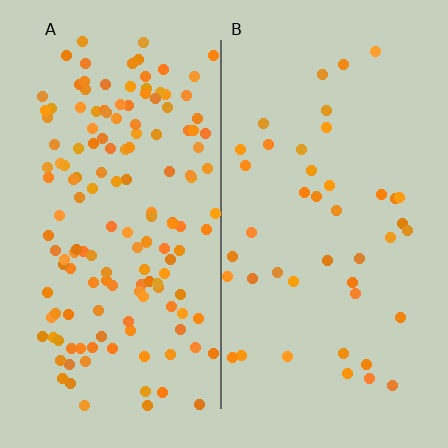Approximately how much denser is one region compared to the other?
Approximately 3.5× — region A over region B.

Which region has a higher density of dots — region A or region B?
A (the left).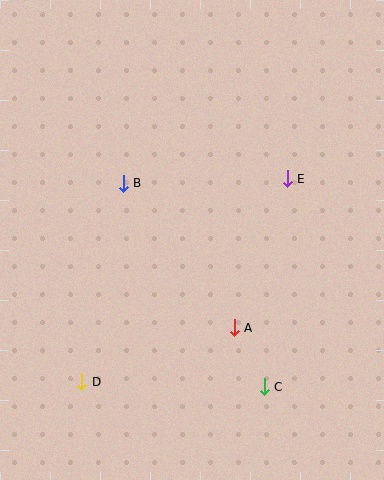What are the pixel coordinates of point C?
Point C is at (264, 387).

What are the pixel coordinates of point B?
Point B is at (123, 183).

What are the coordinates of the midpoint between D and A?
The midpoint between D and A is at (158, 355).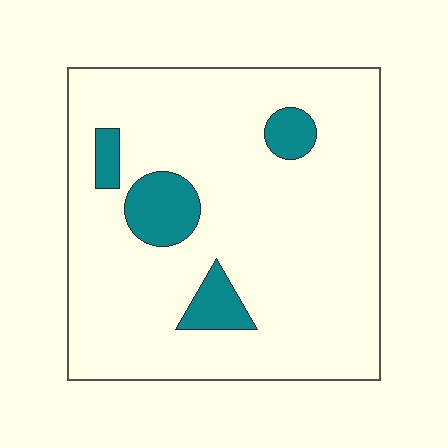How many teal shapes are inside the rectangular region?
4.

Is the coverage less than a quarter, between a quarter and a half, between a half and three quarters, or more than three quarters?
Less than a quarter.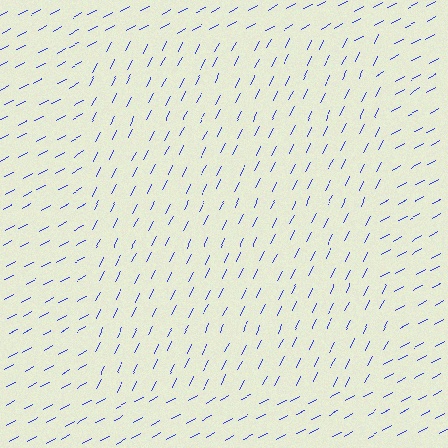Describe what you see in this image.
The image is filled with small blue line segments. A rectangle region in the image has lines oriented differently from the surrounding lines, creating a visible texture boundary.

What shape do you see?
I see a rectangle.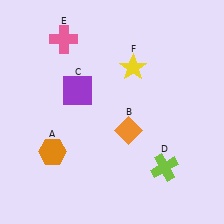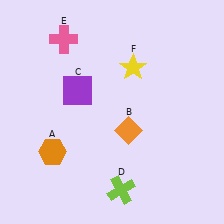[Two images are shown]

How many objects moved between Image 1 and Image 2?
1 object moved between the two images.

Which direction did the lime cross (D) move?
The lime cross (D) moved left.